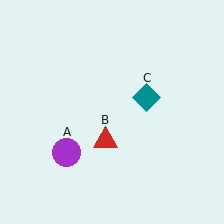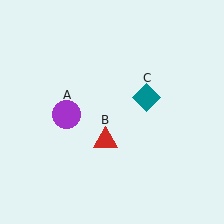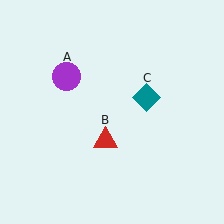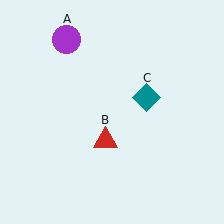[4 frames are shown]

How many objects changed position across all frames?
1 object changed position: purple circle (object A).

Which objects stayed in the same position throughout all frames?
Red triangle (object B) and teal diamond (object C) remained stationary.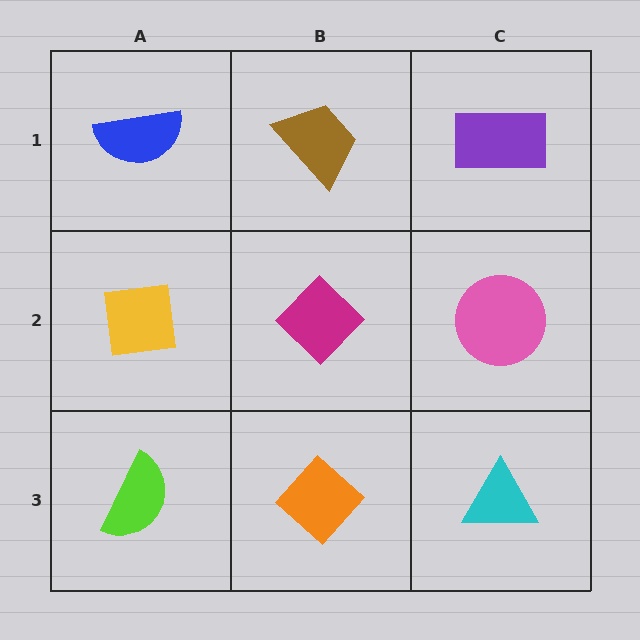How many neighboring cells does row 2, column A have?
3.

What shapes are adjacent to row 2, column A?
A blue semicircle (row 1, column A), a lime semicircle (row 3, column A), a magenta diamond (row 2, column B).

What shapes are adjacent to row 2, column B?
A brown trapezoid (row 1, column B), an orange diamond (row 3, column B), a yellow square (row 2, column A), a pink circle (row 2, column C).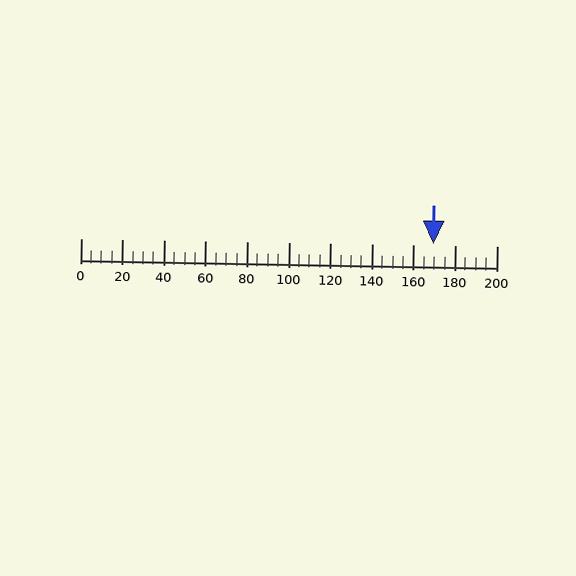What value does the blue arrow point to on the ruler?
The blue arrow points to approximately 170.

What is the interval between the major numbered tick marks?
The major tick marks are spaced 20 units apart.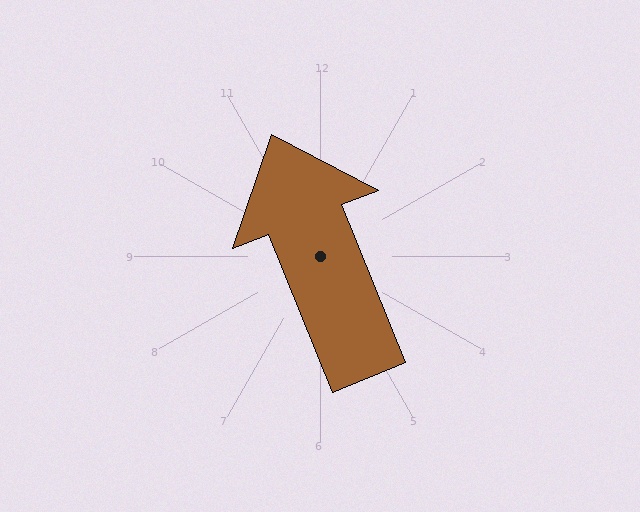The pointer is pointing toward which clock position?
Roughly 11 o'clock.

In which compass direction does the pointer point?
North.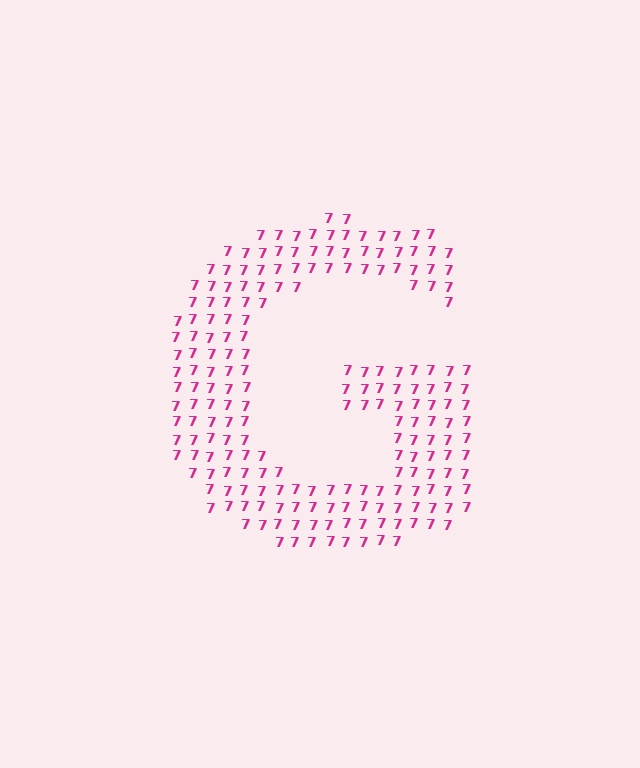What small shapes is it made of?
It is made of small digit 7's.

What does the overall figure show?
The overall figure shows the letter G.